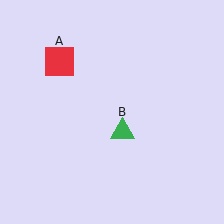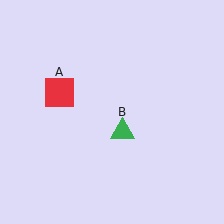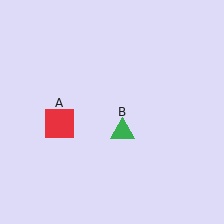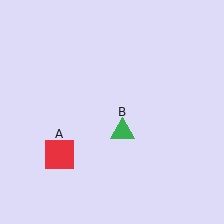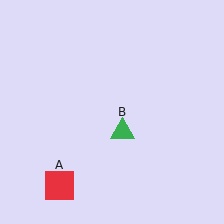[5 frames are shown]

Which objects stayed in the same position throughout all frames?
Green triangle (object B) remained stationary.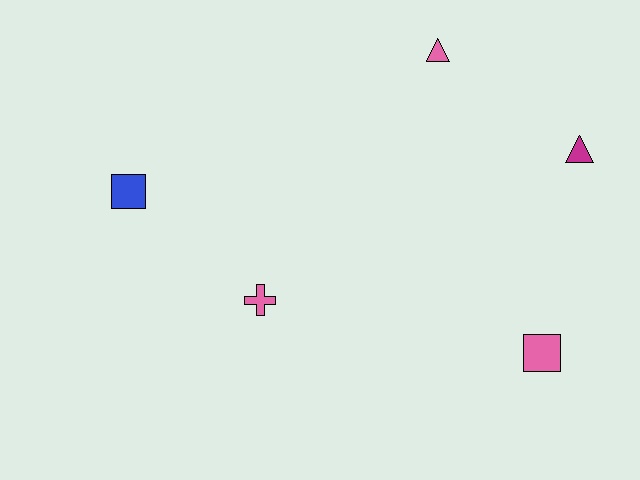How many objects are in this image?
There are 5 objects.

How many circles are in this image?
There are no circles.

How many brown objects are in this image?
There are no brown objects.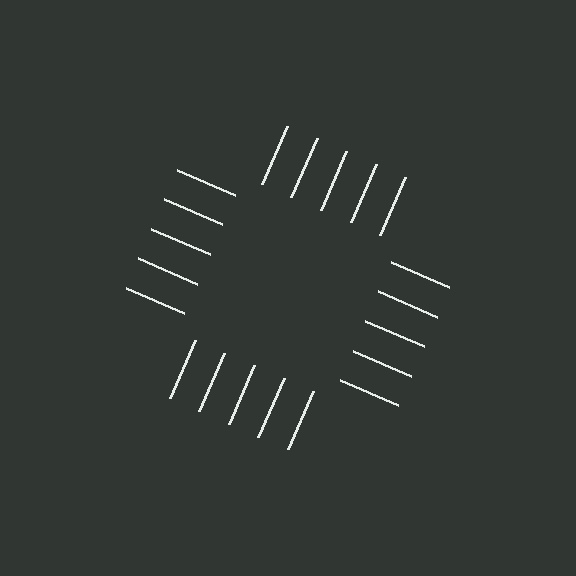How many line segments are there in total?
20 — 5 along each of the 4 edges.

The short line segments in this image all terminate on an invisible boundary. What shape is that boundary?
An illusory square — the line segments terminate on its edges but no continuous stroke is drawn.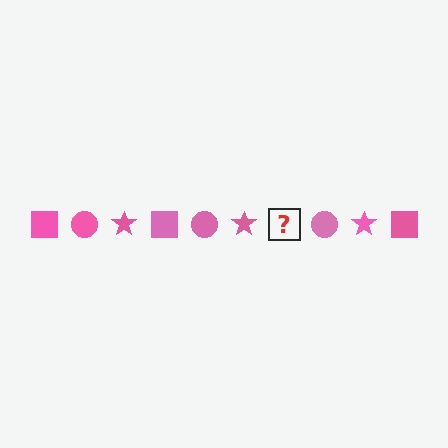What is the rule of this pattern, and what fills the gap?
The rule is that the pattern cycles through square, circle, star shapes in pink. The gap should be filled with a pink square.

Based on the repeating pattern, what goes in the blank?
The blank should be a pink square.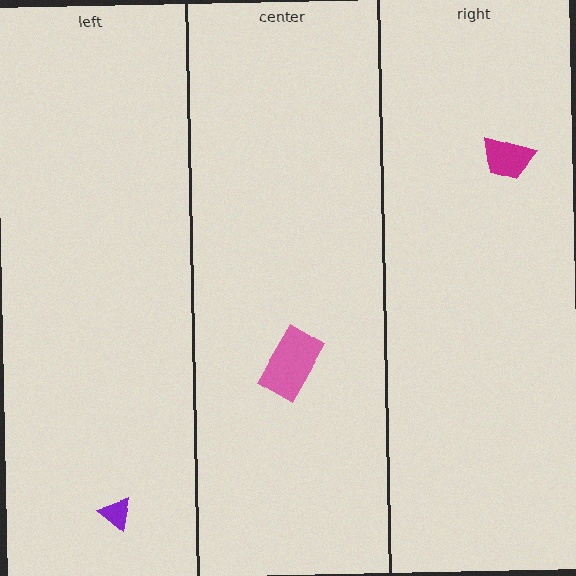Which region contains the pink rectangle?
The center region.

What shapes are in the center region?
The pink rectangle.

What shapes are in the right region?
The magenta trapezoid.